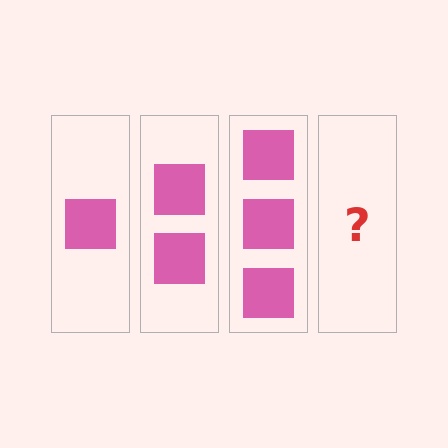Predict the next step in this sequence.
The next step is 4 squares.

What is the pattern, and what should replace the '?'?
The pattern is that each step adds one more square. The '?' should be 4 squares.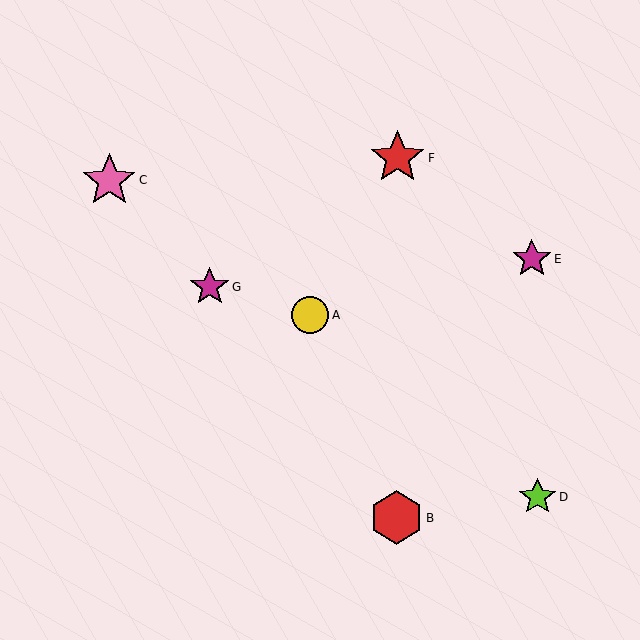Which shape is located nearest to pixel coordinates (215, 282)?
The magenta star (labeled G) at (210, 287) is nearest to that location.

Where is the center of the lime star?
The center of the lime star is at (538, 497).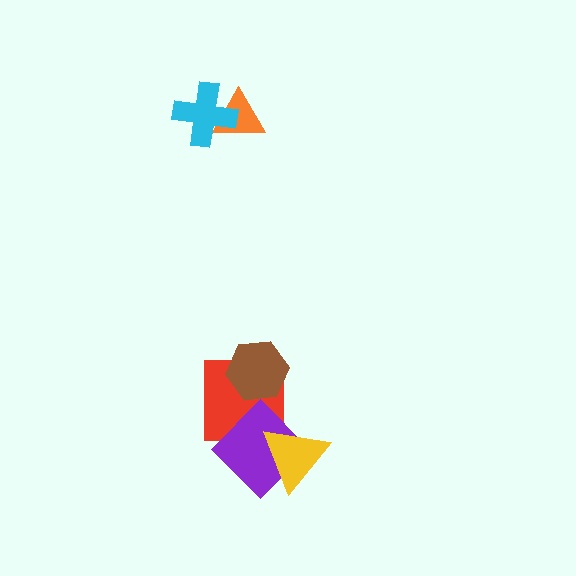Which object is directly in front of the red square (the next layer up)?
The purple diamond is directly in front of the red square.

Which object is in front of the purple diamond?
The yellow triangle is in front of the purple diamond.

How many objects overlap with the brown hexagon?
1 object overlaps with the brown hexagon.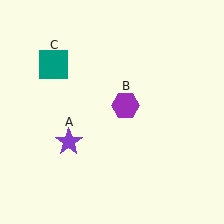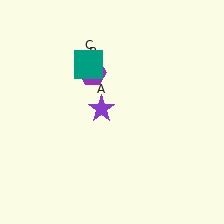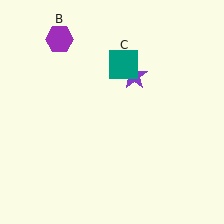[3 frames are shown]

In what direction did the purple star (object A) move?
The purple star (object A) moved up and to the right.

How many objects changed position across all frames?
3 objects changed position: purple star (object A), purple hexagon (object B), teal square (object C).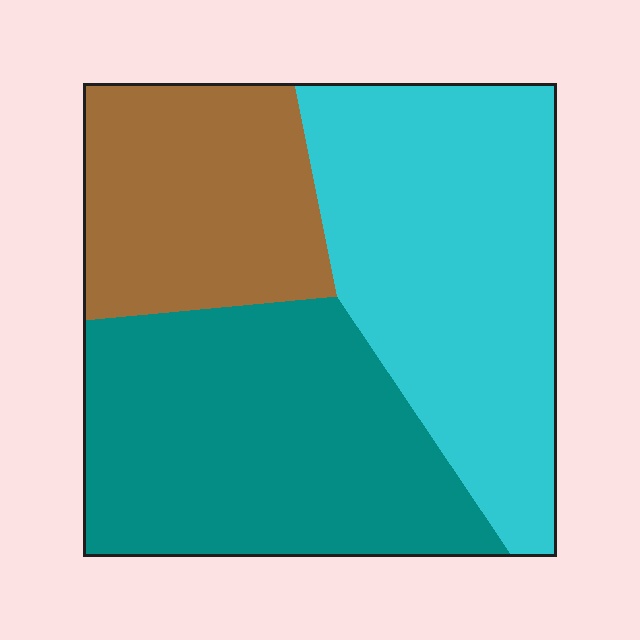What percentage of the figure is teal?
Teal takes up between a third and a half of the figure.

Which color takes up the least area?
Brown, at roughly 25%.